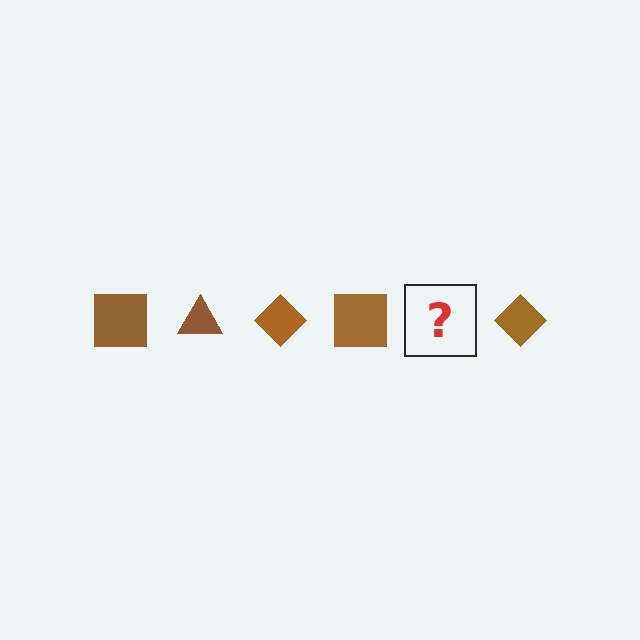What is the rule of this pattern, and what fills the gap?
The rule is that the pattern cycles through square, triangle, diamond shapes in brown. The gap should be filled with a brown triangle.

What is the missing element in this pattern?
The missing element is a brown triangle.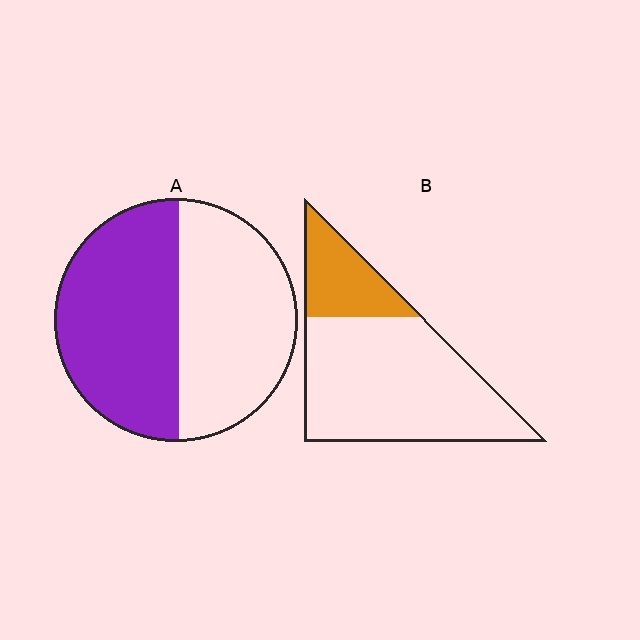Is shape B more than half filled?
No.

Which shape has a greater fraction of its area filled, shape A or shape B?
Shape A.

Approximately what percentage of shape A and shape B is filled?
A is approximately 50% and B is approximately 25%.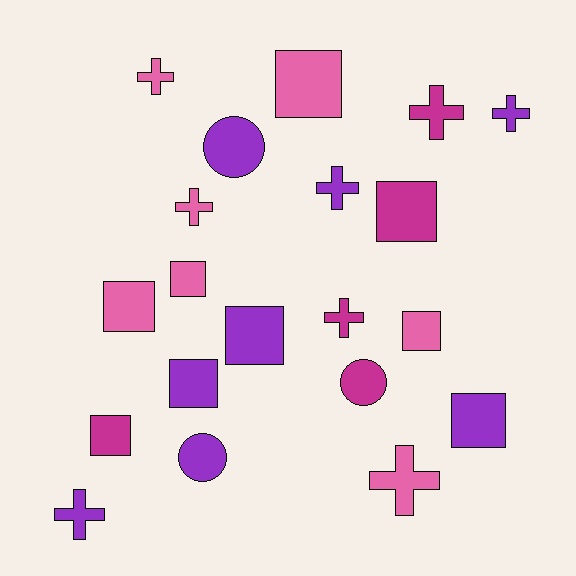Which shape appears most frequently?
Square, with 9 objects.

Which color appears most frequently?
Purple, with 8 objects.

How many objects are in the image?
There are 20 objects.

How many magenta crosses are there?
There are 2 magenta crosses.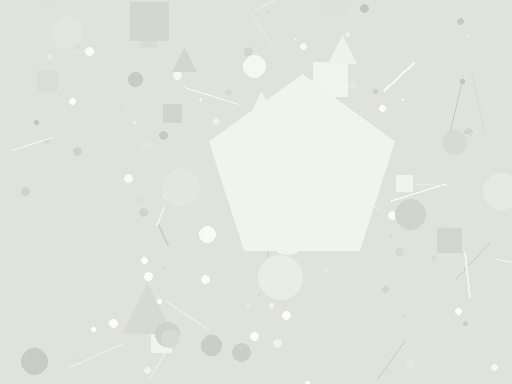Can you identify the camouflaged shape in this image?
The camouflaged shape is a pentagon.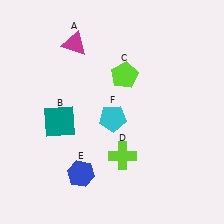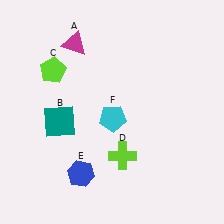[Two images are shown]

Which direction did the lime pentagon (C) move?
The lime pentagon (C) moved left.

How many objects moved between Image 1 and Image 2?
1 object moved between the two images.